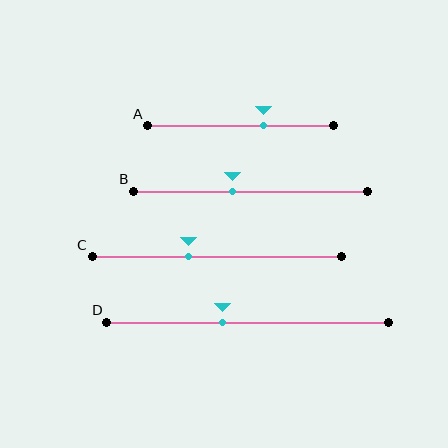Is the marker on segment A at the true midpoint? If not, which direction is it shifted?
No, the marker on segment A is shifted to the right by about 12% of the segment length.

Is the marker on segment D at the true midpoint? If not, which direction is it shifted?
No, the marker on segment D is shifted to the left by about 9% of the segment length.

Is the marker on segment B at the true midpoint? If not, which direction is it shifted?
No, the marker on segment B is shifted to the left by about 8% of the segment length.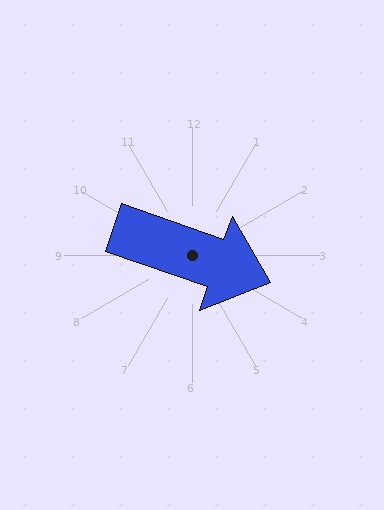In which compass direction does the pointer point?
East.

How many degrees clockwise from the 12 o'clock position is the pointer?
Approximately 109 degrees.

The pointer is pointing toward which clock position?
Roughly 4 o'clock.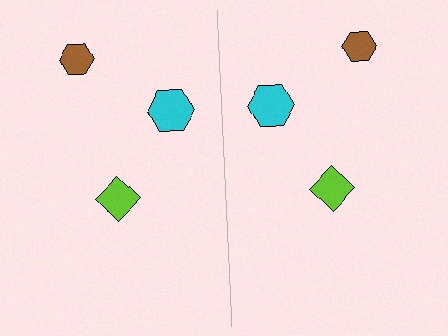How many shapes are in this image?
There are 6 shapes in this image.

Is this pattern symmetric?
Yes, this pattern has bilateral (reflection) symmetry.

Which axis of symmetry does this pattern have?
The pattern has a vertical axis of symmetry running through the center of the image.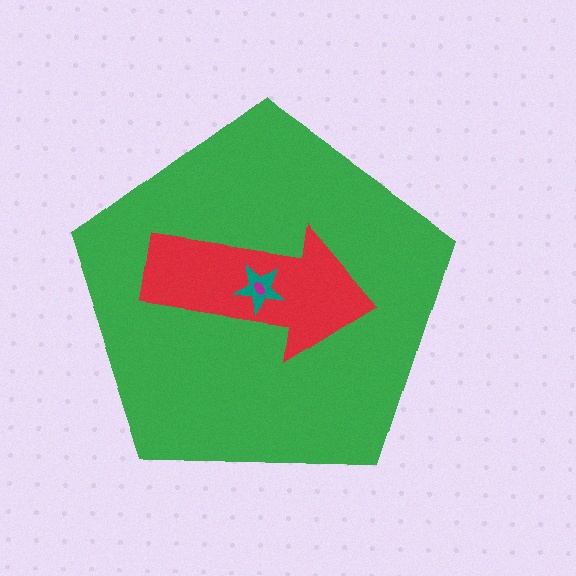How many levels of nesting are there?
4.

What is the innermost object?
The magenta ellipse.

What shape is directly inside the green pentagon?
The red arrow.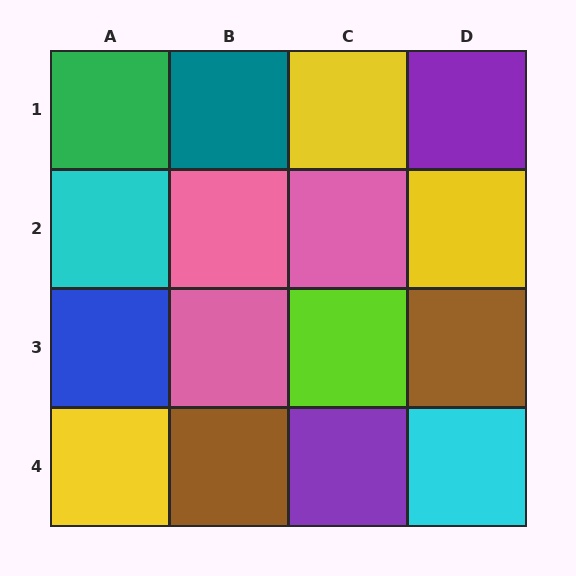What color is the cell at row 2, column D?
Yellow.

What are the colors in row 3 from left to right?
Blue, pink, lime, brown.